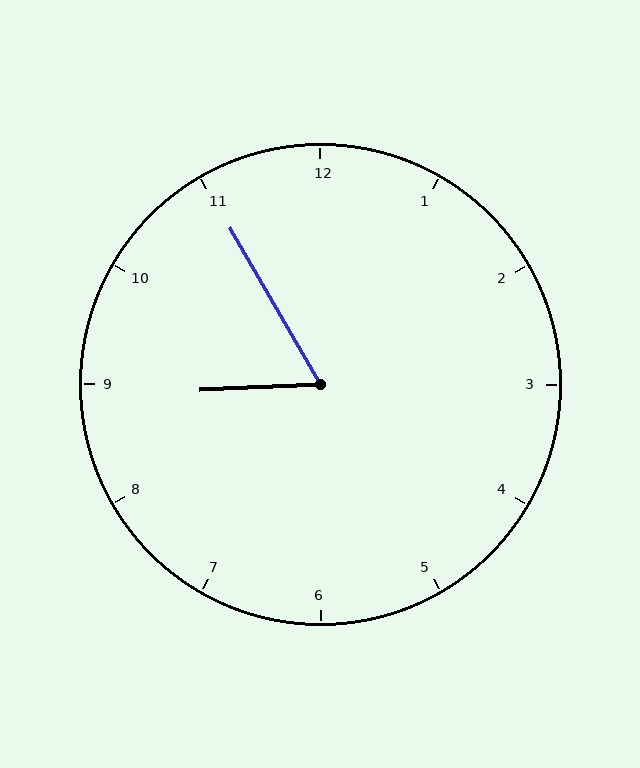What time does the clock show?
8:55.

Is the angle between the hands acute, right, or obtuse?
It is acute.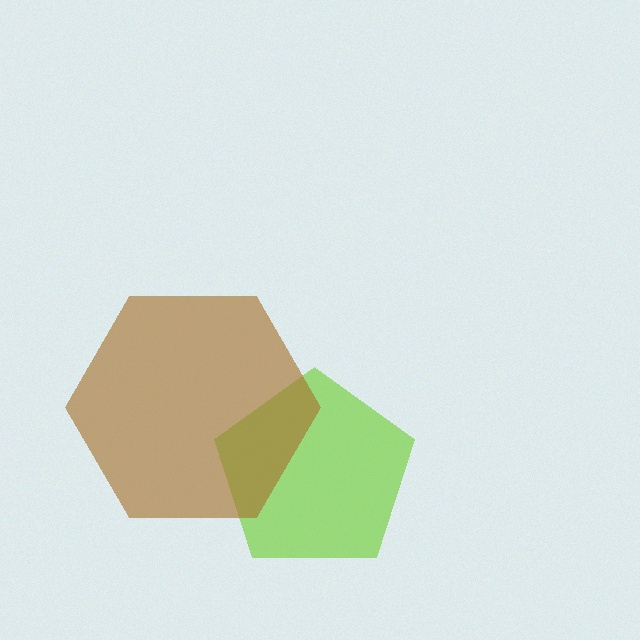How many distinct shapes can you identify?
There are 2 distinct shapes: a lime pentagon, a brown hexagon.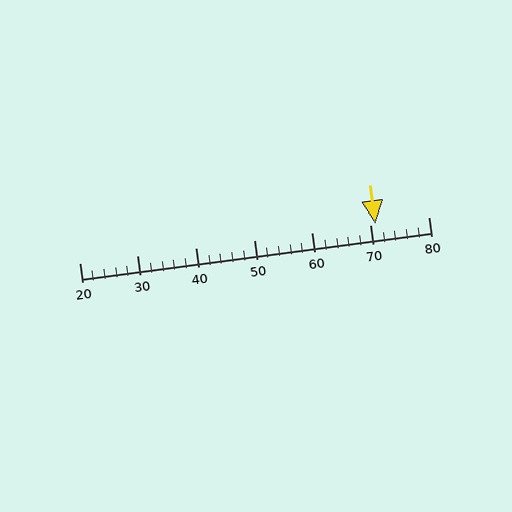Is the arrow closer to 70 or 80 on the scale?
The arrow is closer to 70.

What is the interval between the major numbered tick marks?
The major tick marks are spaced 10 units apart.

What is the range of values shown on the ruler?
The ruler shows values from 20 to 80.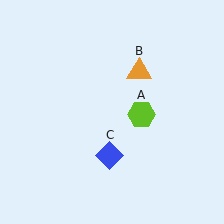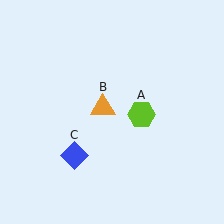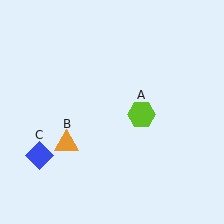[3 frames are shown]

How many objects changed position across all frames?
2 objects changed position: orange triangle (object B), blue diamond (object C).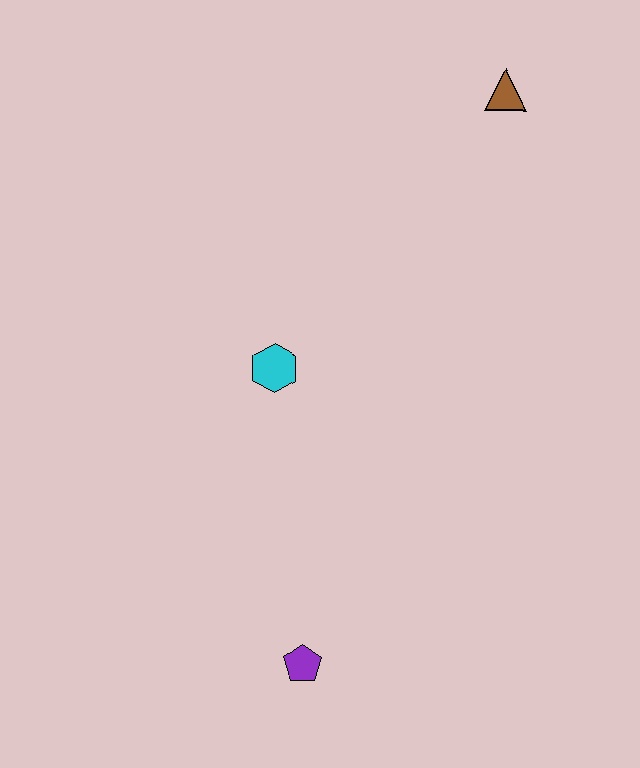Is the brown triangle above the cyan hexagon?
Yes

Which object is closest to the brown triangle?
The cyan hexagon is closest to the brown triangle.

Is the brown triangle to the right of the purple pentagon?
Yes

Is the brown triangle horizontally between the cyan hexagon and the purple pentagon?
No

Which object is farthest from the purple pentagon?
The brown triangle is farthest from the purple pentagon.